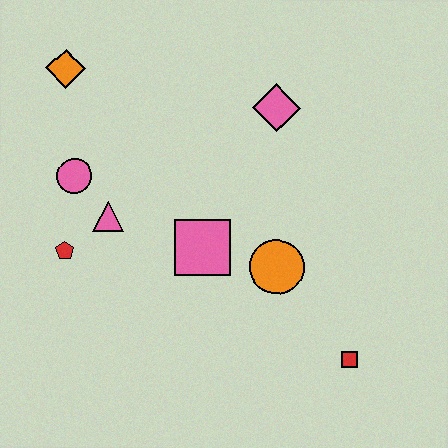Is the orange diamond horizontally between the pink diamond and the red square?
No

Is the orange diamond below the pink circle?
No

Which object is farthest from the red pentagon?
The red square is farthest from the red pentagon.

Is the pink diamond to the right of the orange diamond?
Yes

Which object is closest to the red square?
The orange circle is closest to the red square.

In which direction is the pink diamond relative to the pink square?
The pink diamond is above the pink square.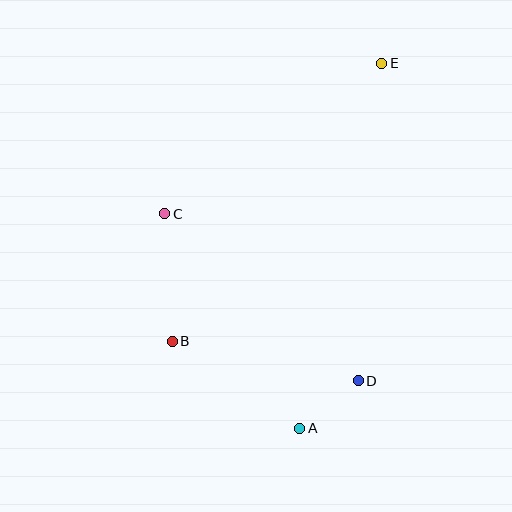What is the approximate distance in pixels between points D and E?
The distance between D and E is approximately 318 pixels.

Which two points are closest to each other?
Points A and D are closest to each other.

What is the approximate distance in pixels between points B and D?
The distance between B and D is approximately 190 pixels.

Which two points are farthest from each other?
Points A and E are farthest from each other.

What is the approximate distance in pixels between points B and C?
The distance between B and C is approximately 128 pixels.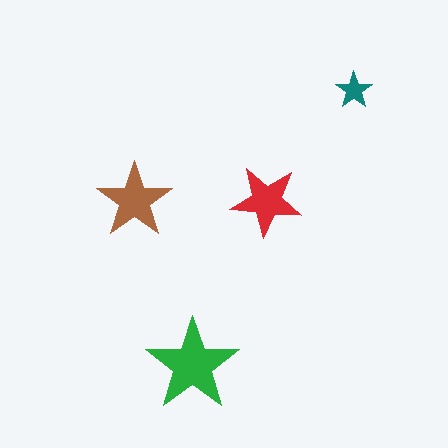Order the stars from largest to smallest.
the green one, the brown one, the red one, the teal one.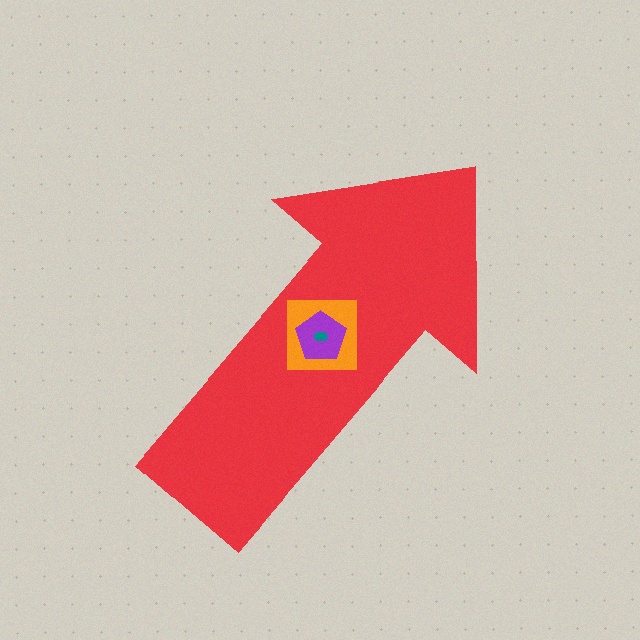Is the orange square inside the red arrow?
Yes.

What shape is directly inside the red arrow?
The orange square.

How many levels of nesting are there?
4.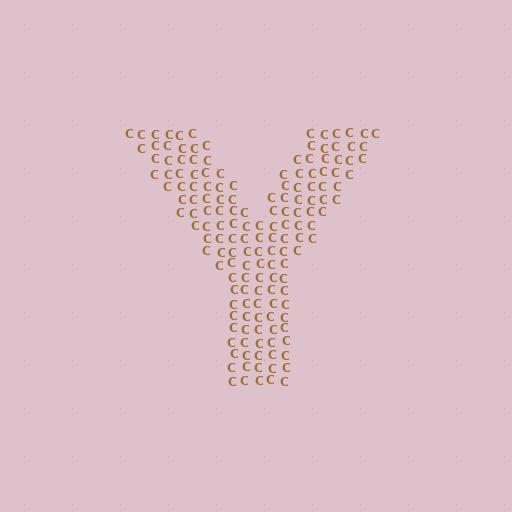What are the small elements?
The small elements are letter C's.